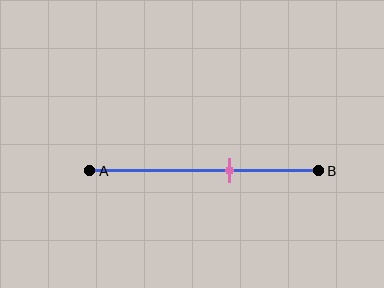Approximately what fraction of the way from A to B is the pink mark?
The pink mark is approximately 60% of the way from A to B.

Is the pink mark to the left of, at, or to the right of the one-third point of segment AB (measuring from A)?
The pink mark is to the right of the one-third point of segment AB.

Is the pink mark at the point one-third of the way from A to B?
No, the mark is at about 60% from A, not at the 33% one-third point.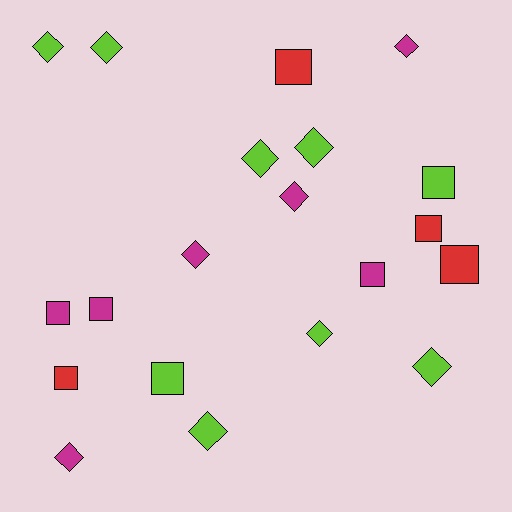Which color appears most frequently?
Lime, with 9 objects.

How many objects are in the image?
There are 20 objects.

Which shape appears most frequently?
Diamond, with 11 objects.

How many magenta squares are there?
There are 3 magenta squares.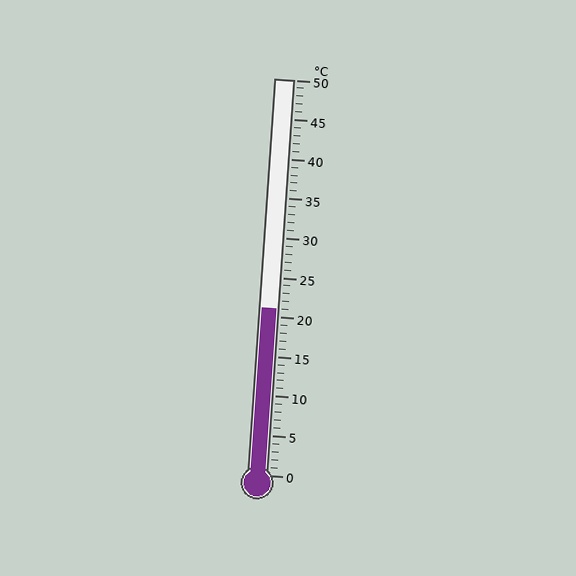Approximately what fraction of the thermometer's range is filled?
The thermometer is filled to approximately 40% of its range.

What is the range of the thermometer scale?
The thermometer scale ranges from 0°C to 50°C.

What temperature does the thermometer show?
The thermometer shows approximately 21°C.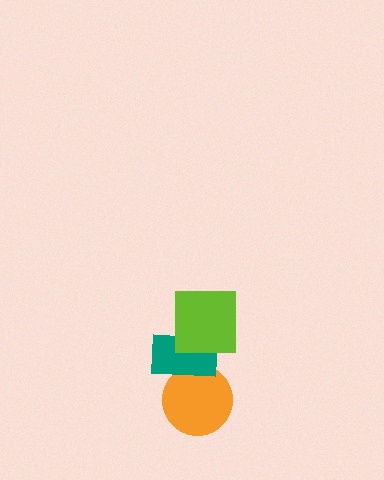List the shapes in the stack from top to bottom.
From top to bottom: the lime square, the teal rectangle, the orange circle.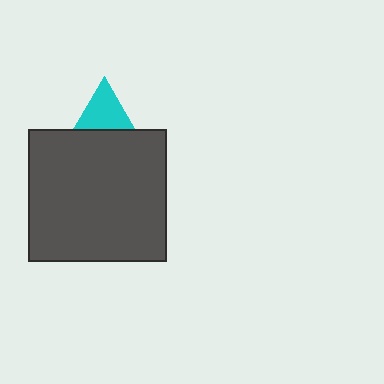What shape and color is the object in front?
The object in front is a dark gray rectangle.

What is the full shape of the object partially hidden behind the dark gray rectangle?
The partially hidden object is a cyan triangle.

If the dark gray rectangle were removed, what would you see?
You would see the complete cyan triangle.